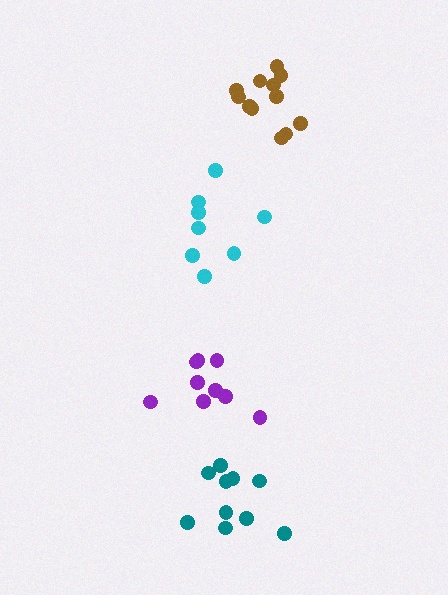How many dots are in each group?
Group 1: 10 dots, Group 2: 12 dots, Group 3: 9 dots, Group 4: 8 dots (39 total).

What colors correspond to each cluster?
The clusters are colored: teal, brown, purple, cyan.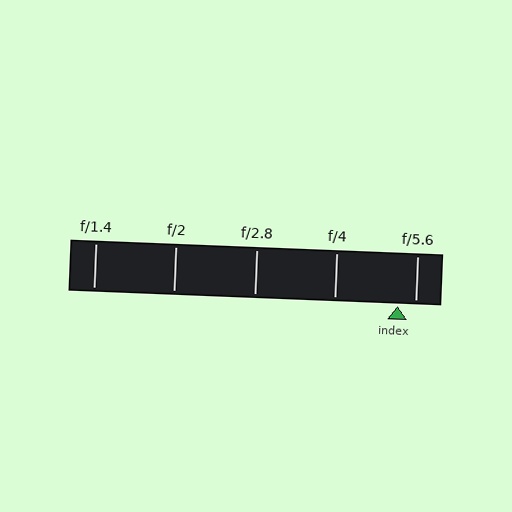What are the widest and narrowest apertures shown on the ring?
The widest aperture shown is f/1.4 and the narrowest is f/5.6.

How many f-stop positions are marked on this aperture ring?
There are 5 f-stop positions marked.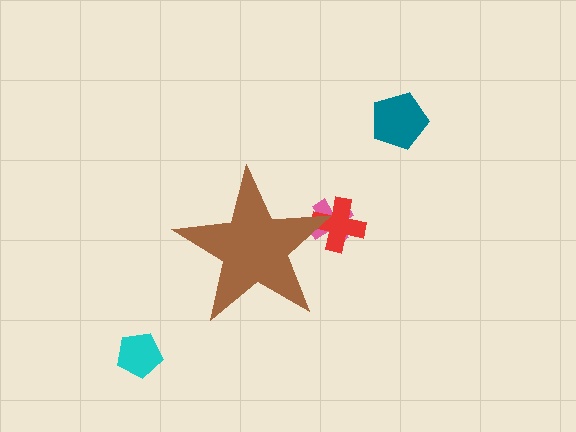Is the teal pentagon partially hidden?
No, the teal pentagon is fully visible.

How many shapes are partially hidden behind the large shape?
2 shapes are partially hidden.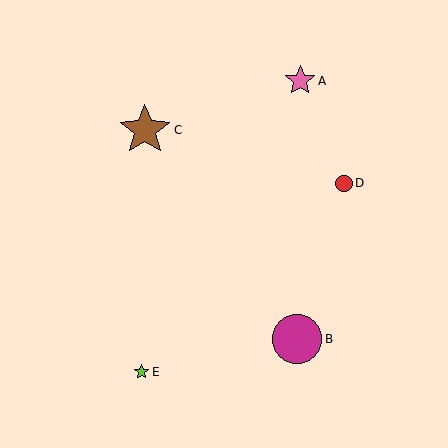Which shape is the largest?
The brown star (labeled C) is the largest.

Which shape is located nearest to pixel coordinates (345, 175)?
The red circle (labeled D) at (344, 183) is nearest to that location.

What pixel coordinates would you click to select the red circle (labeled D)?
Click at (344, 183) to select the red circle D.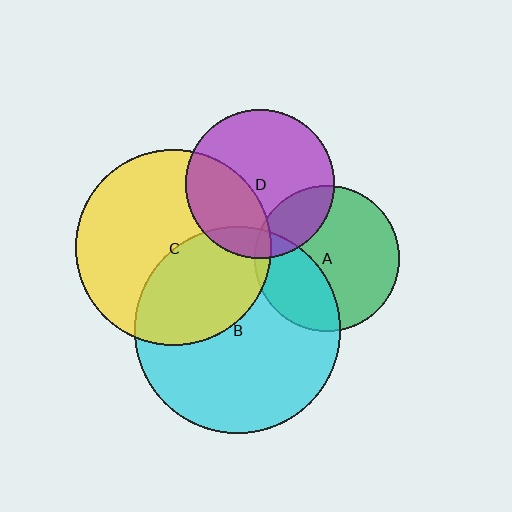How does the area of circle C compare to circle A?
Approximately 1.8 times.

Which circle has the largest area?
Circle B (cyan).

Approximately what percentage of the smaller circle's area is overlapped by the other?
Approximately 35%.